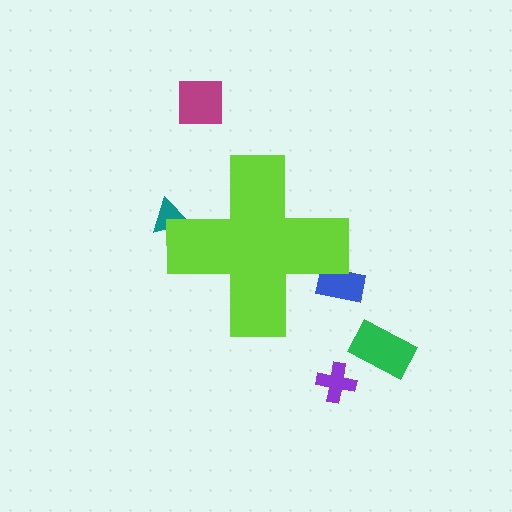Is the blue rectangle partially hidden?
Yes, the blue rectangle is partially hidden behind the lime cross.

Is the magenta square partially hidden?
No, the magenta square is fully visible.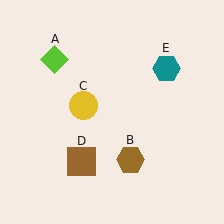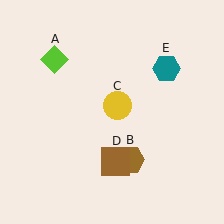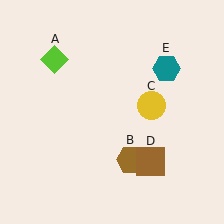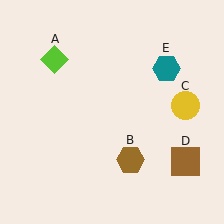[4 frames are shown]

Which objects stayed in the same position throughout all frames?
Lime diamond (object A) and brown hexagon (object B) and teal hexagon (object E) remained stationary.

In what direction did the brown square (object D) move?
The brown square (object D) moved right.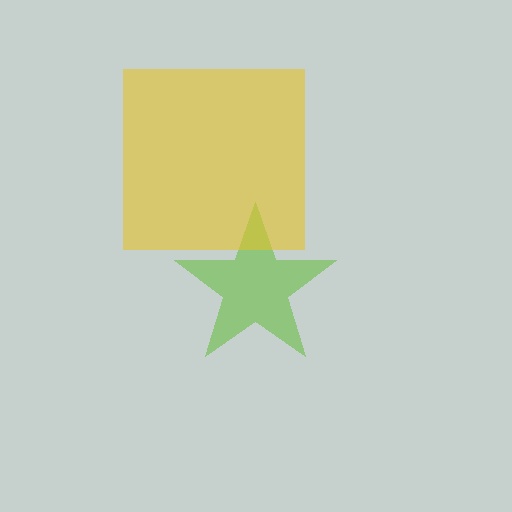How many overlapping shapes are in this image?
There are 2 overlapping shapes in the image.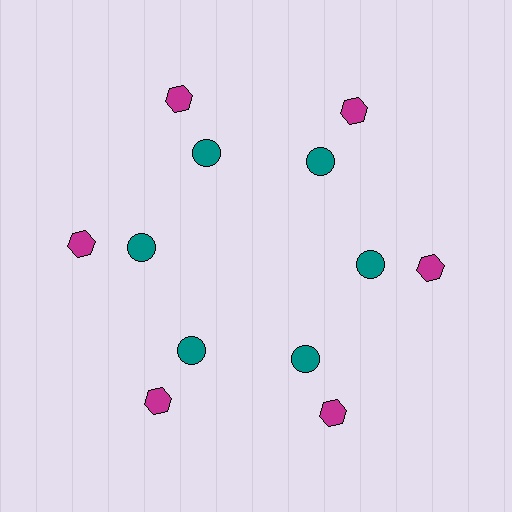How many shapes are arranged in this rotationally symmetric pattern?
There are 12 shapes, arranged in 6 groups of 2.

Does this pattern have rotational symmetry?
Yes, this pattern has 6-fold rotational symmetry. It looks the same after rotating 60 degrees around the center.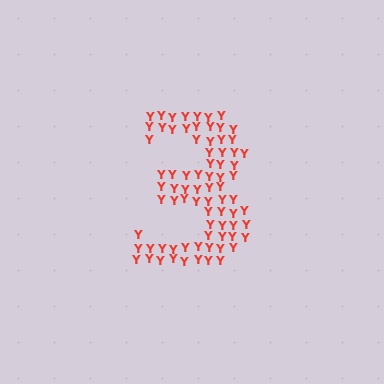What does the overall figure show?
The overall figure shows the digit 3.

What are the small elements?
The small elements are letter Y's.